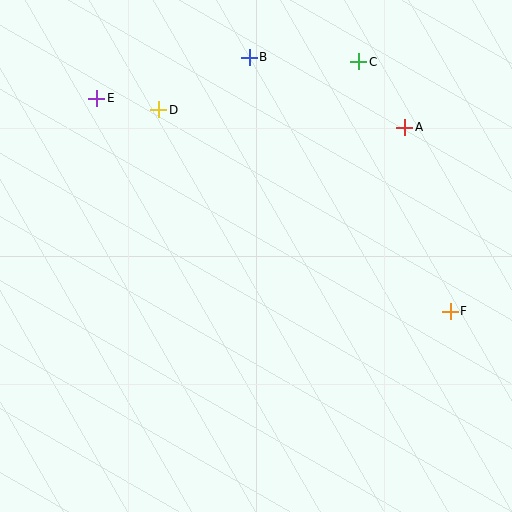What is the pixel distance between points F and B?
The distance between F and B is 324 pixels.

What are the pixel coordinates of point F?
Point F is at (450, 311).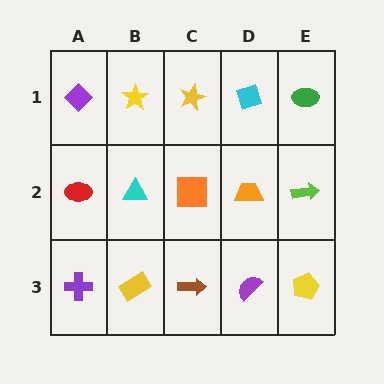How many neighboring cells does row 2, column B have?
4.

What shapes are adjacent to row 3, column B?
A cyan triangle (row 2, column B), a purple cross (row 3, column A), a brown arrow (row 3, column C).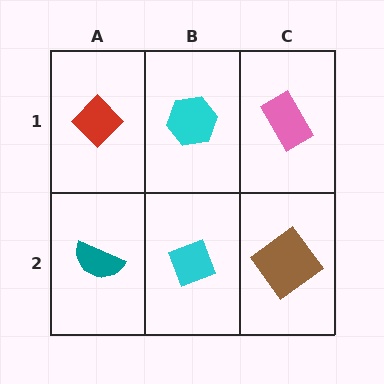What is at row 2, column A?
A teal semicircle.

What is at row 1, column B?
A cyan hexagon.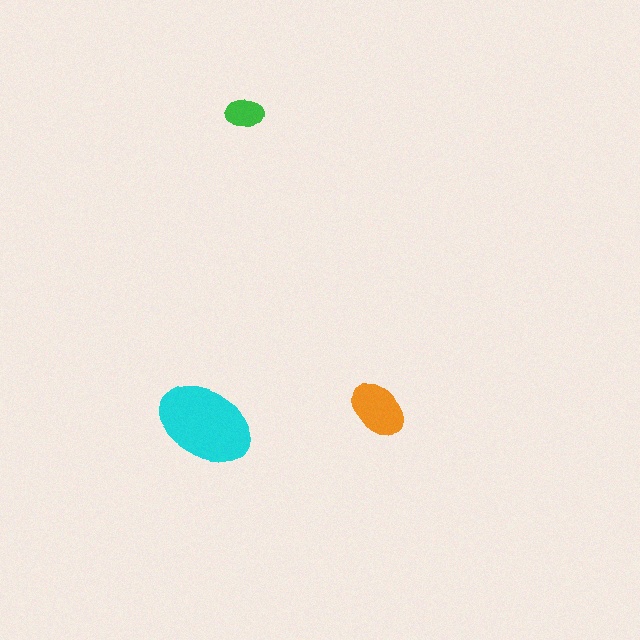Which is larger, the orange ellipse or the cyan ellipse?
The cyan one.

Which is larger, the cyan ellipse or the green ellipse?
The cyan one.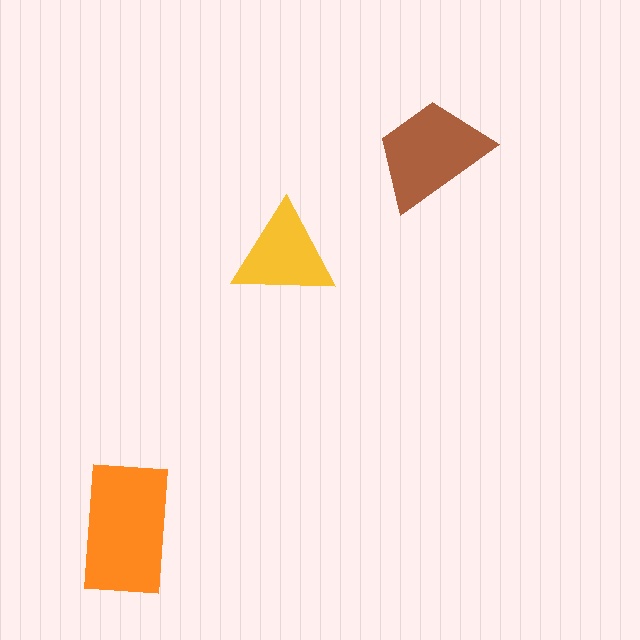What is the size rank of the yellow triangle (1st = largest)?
3rd.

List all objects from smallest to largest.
The yellow triangle, the brown trapezoid, the orange rectangle.